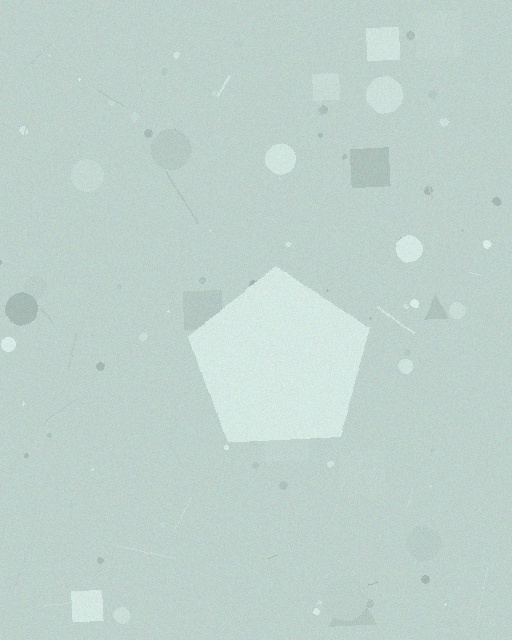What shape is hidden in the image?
A pentagon is hidden in the image.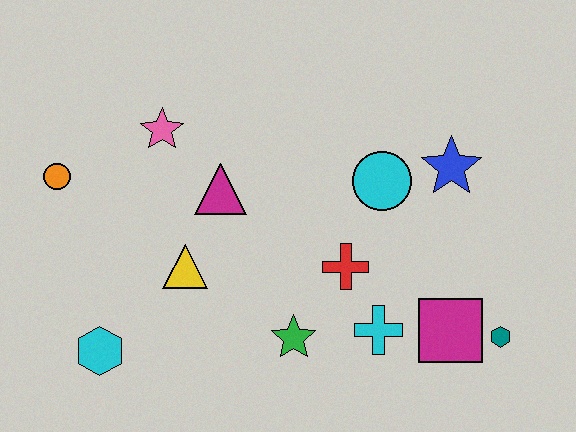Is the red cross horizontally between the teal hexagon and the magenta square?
No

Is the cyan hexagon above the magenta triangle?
No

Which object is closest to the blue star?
The cyan circle is closest to the blue star.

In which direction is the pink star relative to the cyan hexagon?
The pink star is above the cyan hexagon.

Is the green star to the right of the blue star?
No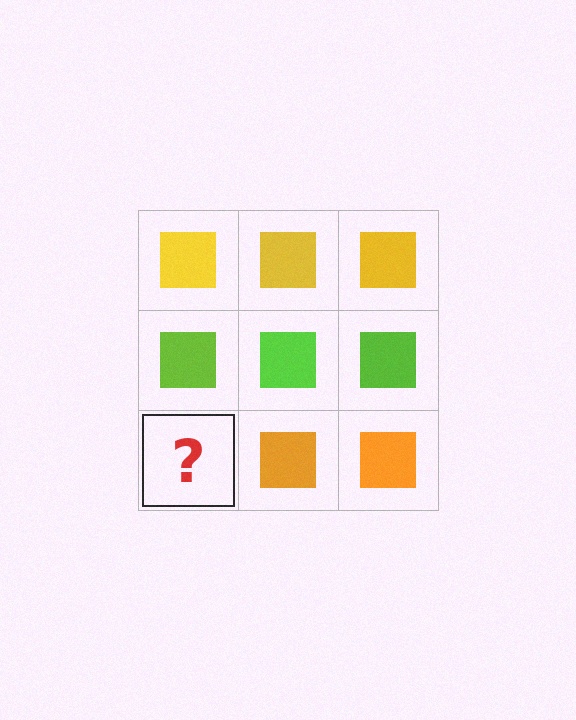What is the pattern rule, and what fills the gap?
The rule is that each row has a consistent color. The gap should be filled with an orange square.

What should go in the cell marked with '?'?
The missing cell should contain an orange square.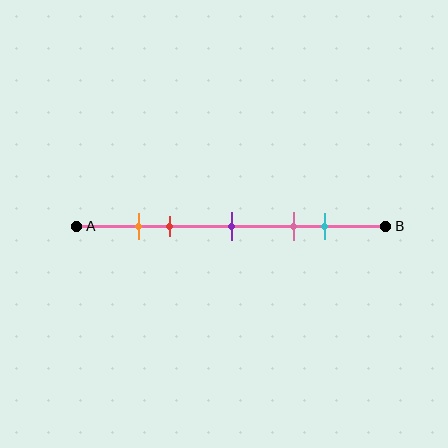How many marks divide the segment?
There are 5 marks dividing the segment.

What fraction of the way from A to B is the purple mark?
The purple mark is approximately 50% (0.5) of the way from A to B.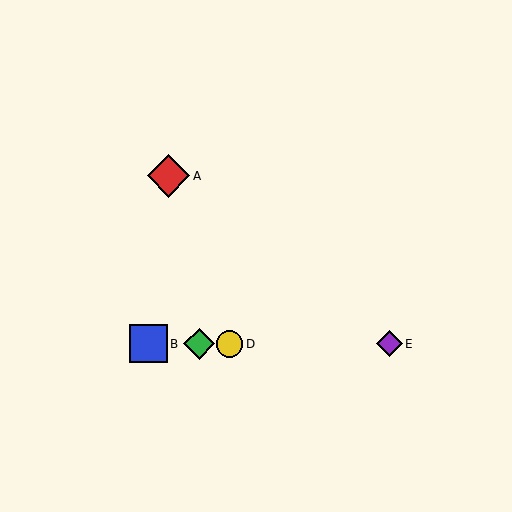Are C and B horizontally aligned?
Yes, both are at y≈344.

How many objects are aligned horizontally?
4 objects (B, C, D, E) are aligned horizontally.